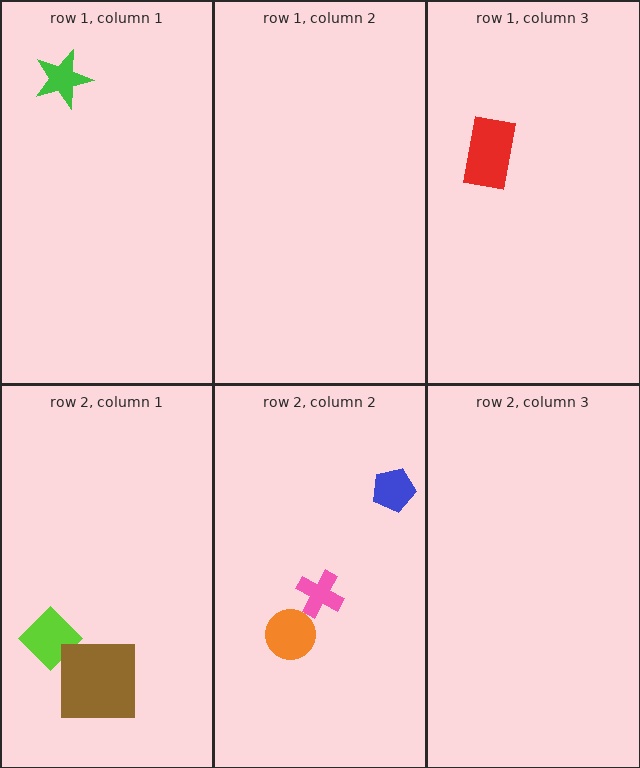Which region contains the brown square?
The row 2, column 1 region.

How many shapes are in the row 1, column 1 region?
1.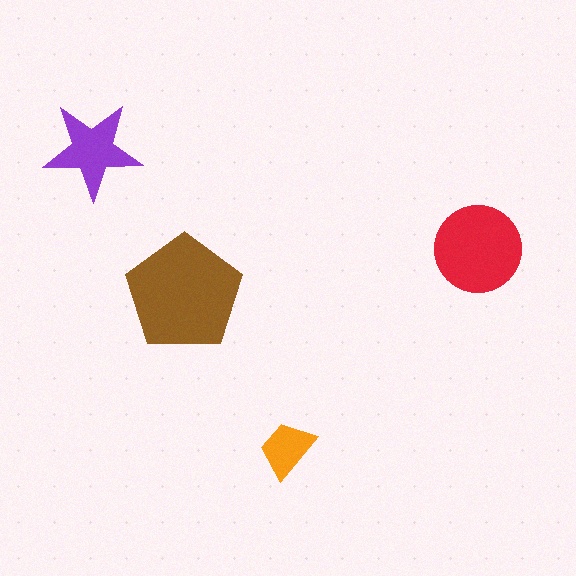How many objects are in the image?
There are 4 objects in the image.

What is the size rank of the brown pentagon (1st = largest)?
1st.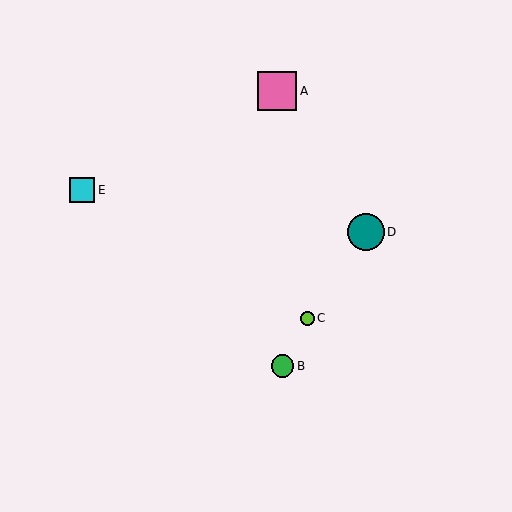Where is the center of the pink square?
The center of the pink square is at (277, 91).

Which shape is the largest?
The pink square (labeled A) is the largest.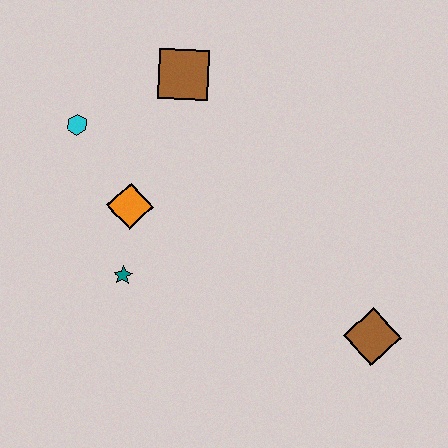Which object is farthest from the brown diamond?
The cyan hexagon is farthest from the brown diamond.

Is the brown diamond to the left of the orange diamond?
No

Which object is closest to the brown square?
The cyan hexagon is closest to the brown square.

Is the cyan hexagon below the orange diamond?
No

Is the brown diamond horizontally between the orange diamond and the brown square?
No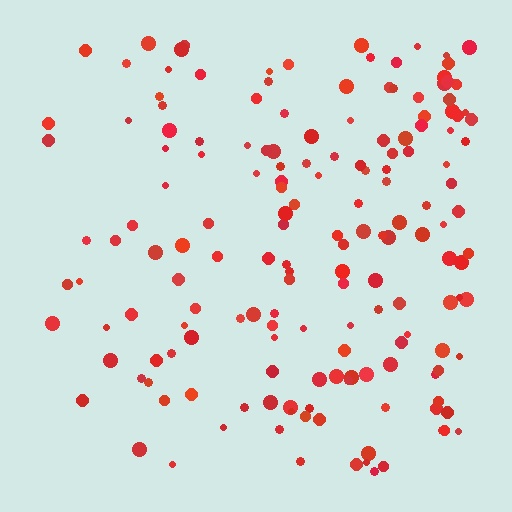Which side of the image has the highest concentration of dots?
The right.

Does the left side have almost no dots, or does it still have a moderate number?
Still a moderate number, just noticeably fewer than the right.